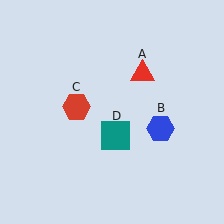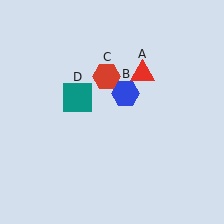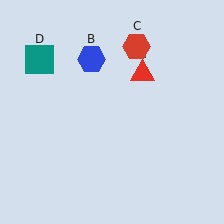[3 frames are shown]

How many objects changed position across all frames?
3 objects changed position: blue hexagon (object B), red hexagon (object C), teal square (object D).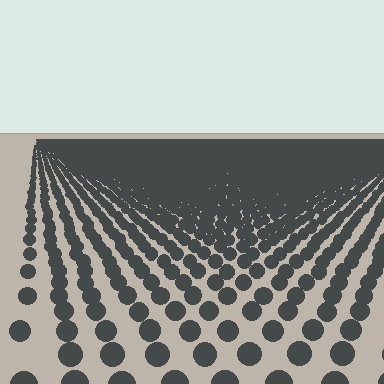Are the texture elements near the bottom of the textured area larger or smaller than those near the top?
Larger. Near the bottom, elements are closer to the viewer and appear at a bigger on-screen size.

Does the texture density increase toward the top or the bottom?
Density increases toward the top.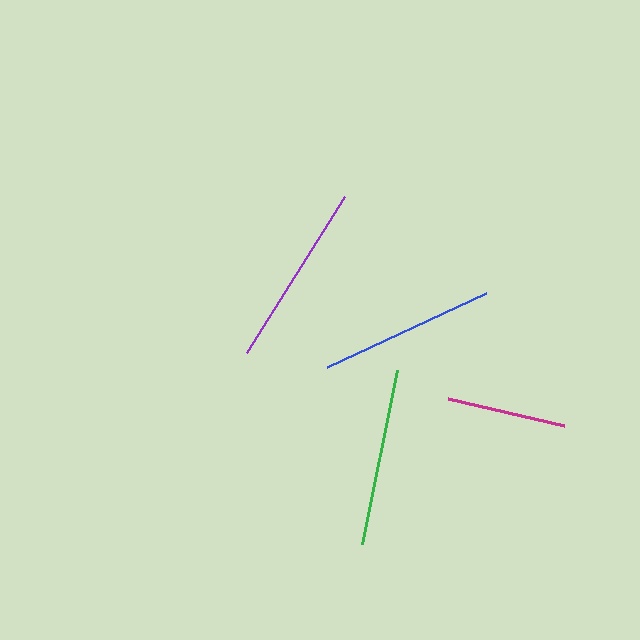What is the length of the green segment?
The green segment is approximately 177 pixels long.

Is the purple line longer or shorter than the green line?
The purple line is longer than the green line.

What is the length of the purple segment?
The purple segment is approximately 184 pixels long.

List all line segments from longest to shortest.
From longest to shortest: purple, green, blue, magenta.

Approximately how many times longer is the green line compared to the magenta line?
The green line is approximately 1.5 times the length of the magenta line.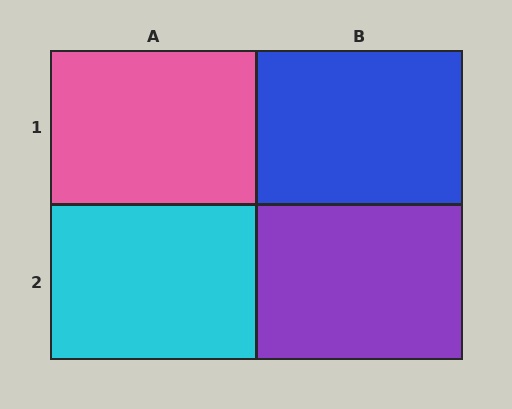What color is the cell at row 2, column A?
Cyan.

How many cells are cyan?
1 cell is cyan.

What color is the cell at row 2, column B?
Purple.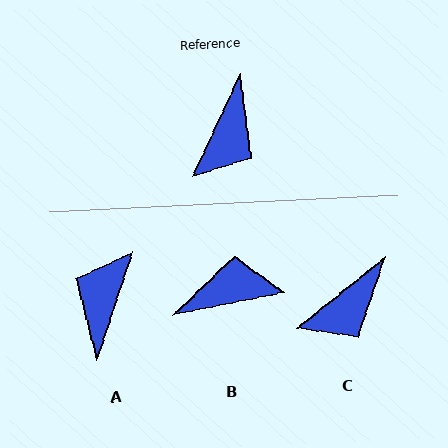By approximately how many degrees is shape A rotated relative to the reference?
Approximately 173 degrees clockwise.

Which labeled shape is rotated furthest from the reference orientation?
A, about 173 degrees away.